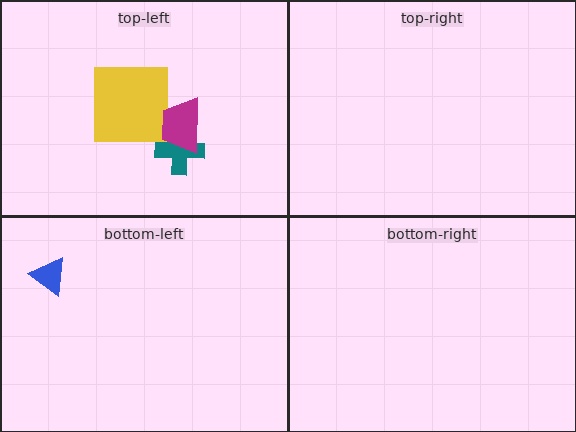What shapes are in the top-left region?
The yellow square, the teal cross, the magenta trapezoid.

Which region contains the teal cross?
The top-left region.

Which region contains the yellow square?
The top-left region.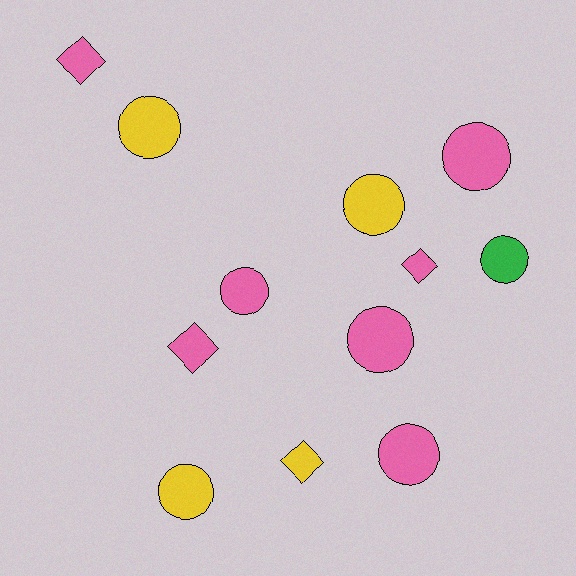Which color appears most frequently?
Pink, with 7 objects.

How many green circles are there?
There is 1 green circle.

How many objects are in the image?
There are 12 objects.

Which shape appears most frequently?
Circle, with 8 objects.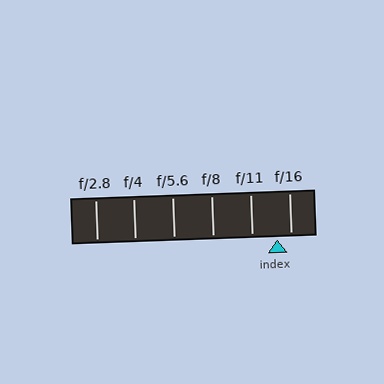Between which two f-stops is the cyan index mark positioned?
The index mark is between f/11 and f/16.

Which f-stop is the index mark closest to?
The index mark is closest to f/16.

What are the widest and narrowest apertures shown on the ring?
The widest aperture shown is f/2.8 and the narrowest is f/16.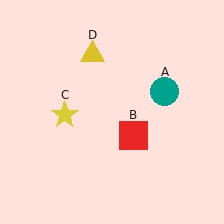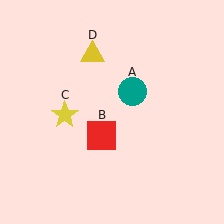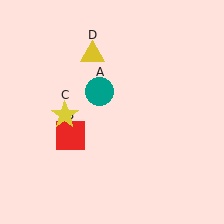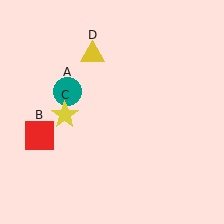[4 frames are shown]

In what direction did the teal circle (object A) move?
The teal circle (object A) moved left.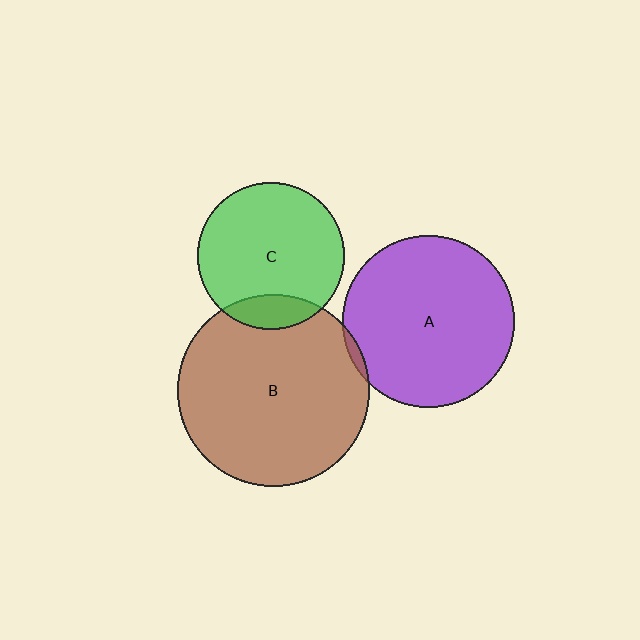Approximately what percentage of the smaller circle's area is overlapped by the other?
Approximately 15%.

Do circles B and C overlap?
Yes.